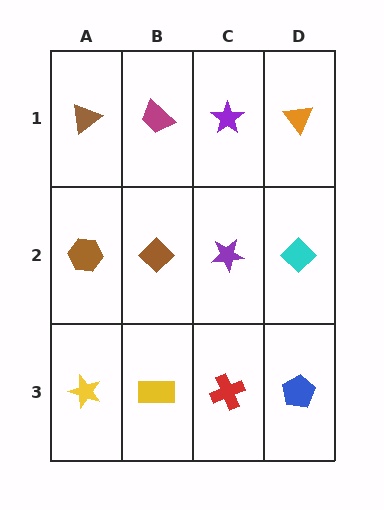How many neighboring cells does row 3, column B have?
3.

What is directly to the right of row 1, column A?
A magenta trapezoid.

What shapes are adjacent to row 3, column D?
A cyan diamond (row 2, column D), a red cross (row 3, column C).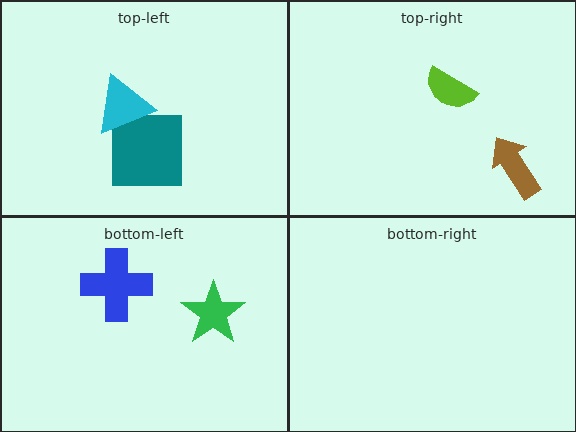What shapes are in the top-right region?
The brown arrow, the lime semicircle.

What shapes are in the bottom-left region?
The green star, the blue cross.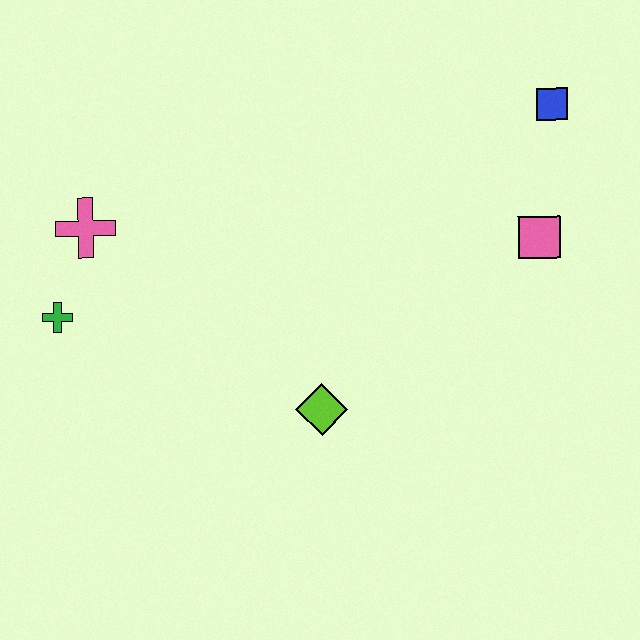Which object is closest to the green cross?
The pink cross is closest to the green cross.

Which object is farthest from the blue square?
The green cross is farthest from the blue square.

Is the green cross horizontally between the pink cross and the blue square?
No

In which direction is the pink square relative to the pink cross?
The pink square is to the right of the pink cross.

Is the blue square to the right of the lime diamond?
Yes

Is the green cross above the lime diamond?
Yes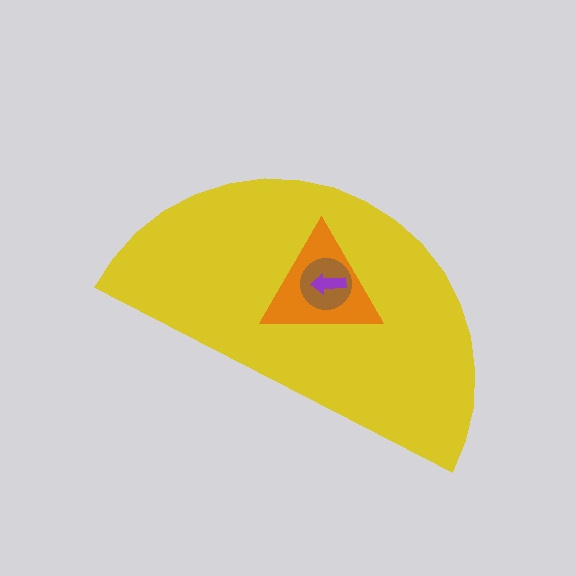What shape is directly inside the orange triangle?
The brown circle.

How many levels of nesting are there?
4.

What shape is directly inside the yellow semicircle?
The orange triangle.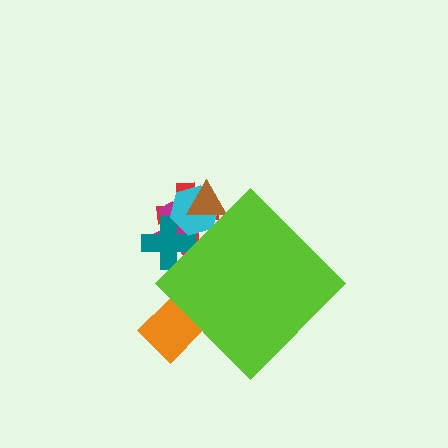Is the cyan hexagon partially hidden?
Yes, the cyan hexagon is partially hidden behind the lime diamond.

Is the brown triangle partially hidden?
Yes, the brown triangle is partially hidden behind the lime diamond.